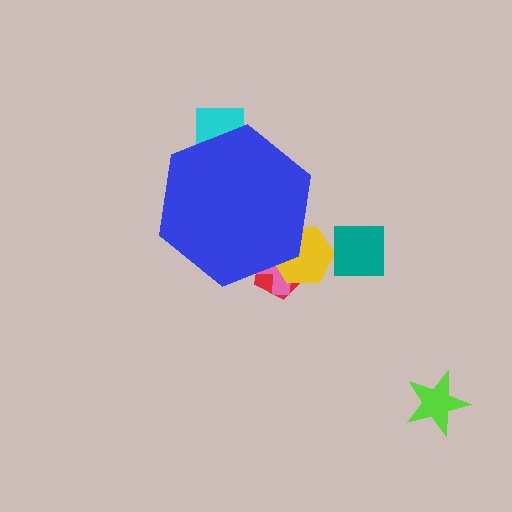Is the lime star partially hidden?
No, the lime star is fully visible.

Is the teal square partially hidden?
No, the teal square is fully visible.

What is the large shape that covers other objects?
A blue hexagon.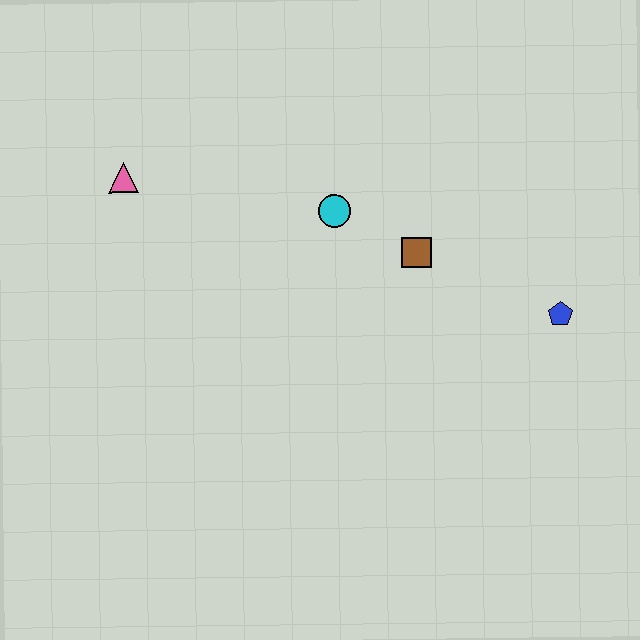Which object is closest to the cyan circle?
The brown square is closest to the cyan circle.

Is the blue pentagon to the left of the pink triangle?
No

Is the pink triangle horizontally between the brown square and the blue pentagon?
No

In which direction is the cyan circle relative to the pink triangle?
The cyan circle is to the right of the pink triangle.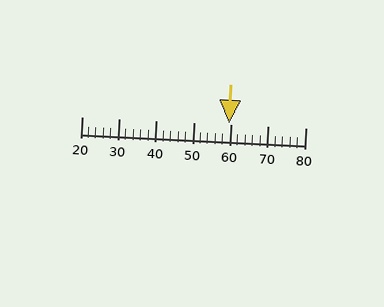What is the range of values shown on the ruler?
The ruler shows values from 20 to 80.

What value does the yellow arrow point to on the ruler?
The yellow arrow points to approximately 60.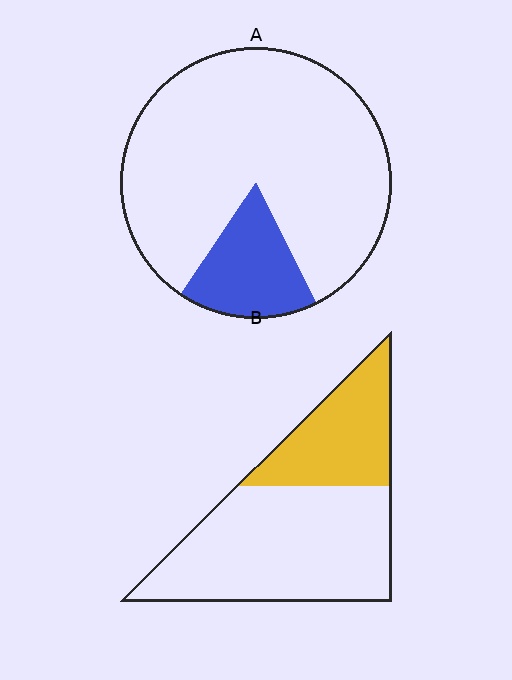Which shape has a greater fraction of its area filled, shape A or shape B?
Shape B.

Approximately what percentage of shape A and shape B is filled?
A is approximately 15% and B is approximately 35%.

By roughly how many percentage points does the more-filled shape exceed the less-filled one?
By roughly 15 percentage points (B over A).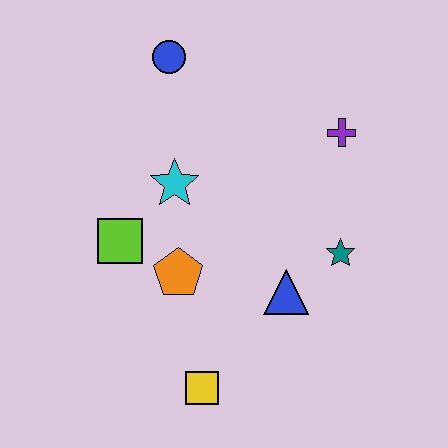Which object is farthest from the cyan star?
The yellow square is farthest from the cyan star.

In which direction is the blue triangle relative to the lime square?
The blue triangle is to the right of the lime square.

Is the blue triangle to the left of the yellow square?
No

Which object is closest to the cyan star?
The lime square is closest to the cyan star.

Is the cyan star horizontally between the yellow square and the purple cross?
No